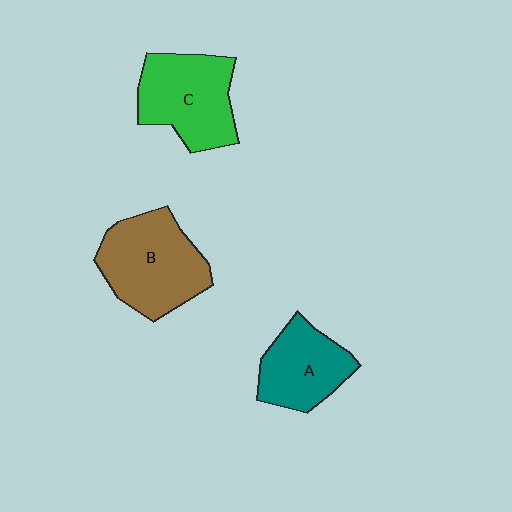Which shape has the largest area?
Shape B (brown).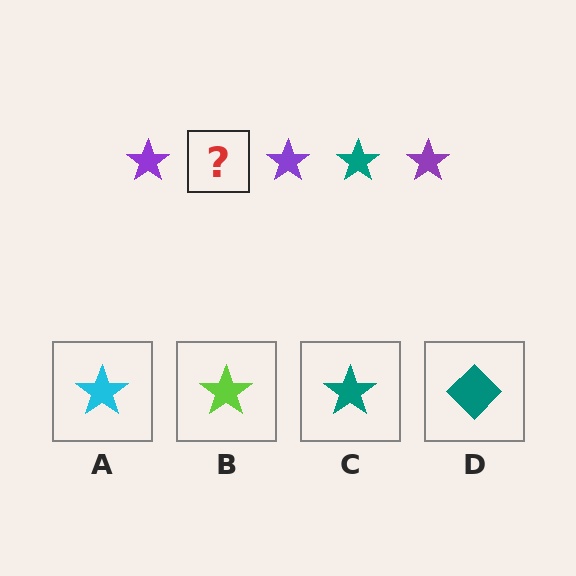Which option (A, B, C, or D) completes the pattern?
C.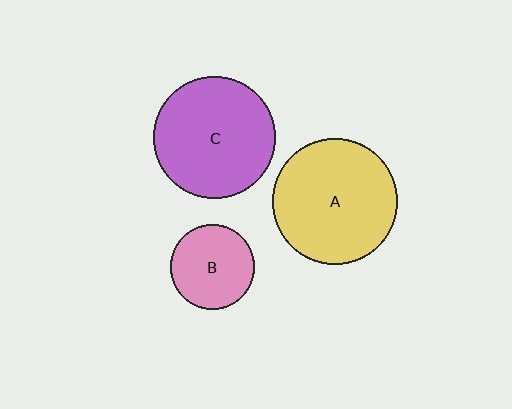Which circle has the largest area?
Circle A (yellow).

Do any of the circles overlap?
No, none of the circles overlap.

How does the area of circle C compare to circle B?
Approximately 2.1 times.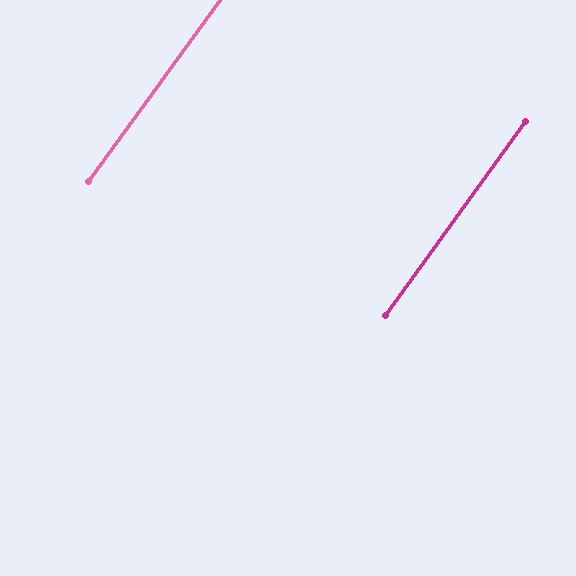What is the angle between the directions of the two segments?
Approximately 0 degrees.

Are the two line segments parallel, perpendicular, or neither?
Parallel — their directions differ by only 0.1°.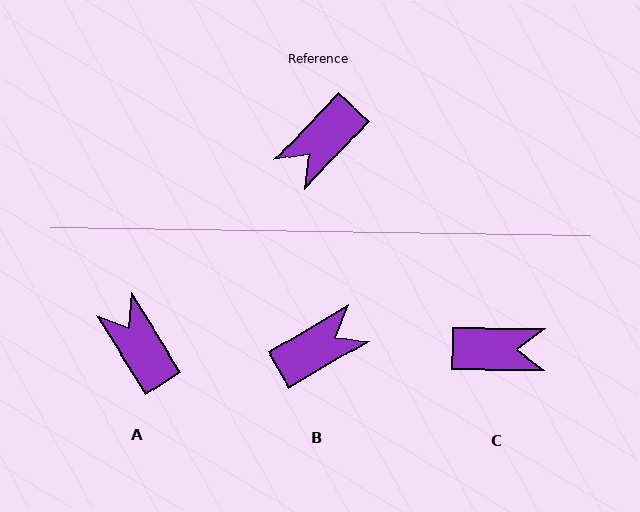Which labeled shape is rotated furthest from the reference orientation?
B, about 164 degrees away.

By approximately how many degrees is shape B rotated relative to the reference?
Approximately 164 degrees counter-clockwise.